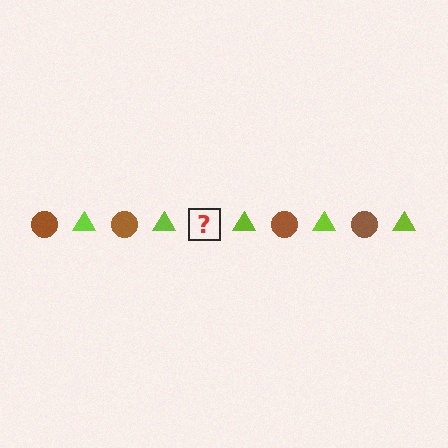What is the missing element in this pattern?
The missing element is a brown circle.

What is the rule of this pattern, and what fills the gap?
The rule is that the pattern alternates between brown circle and lime triangle. The gap should be filled with a brown circle.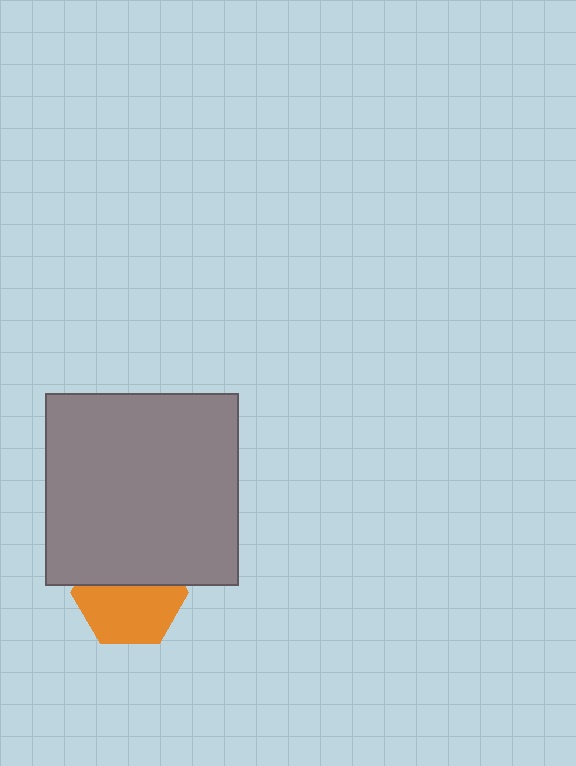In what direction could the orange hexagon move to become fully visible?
The orange hexagon could move down. That would shift it out from behind the gray square entirely.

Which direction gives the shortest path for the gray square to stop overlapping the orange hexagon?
Moving up gives the shortest separation.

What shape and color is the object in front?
The object in front is a gray square.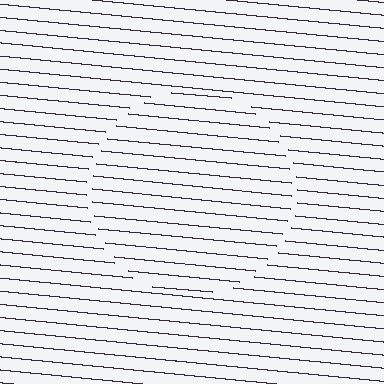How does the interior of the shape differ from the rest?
The interior of the shape contains the same grating, shifted by half a period — the contour is defined by the phase discontinuity where line-ends from the inner and outer gratings abut.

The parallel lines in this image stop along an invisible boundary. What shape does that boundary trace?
An illusory circle. The interior of the shape contains the same grating, shifted by half a period — the contour is defined by the phase discontinuity where line-ends from the inner and outer gratings abut.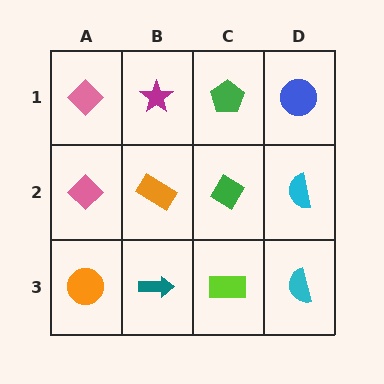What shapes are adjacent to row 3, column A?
A pink diamond (row 2, column A), a teal arrow (row 3, column B).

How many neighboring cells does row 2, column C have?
4.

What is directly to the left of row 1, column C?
A magenta star.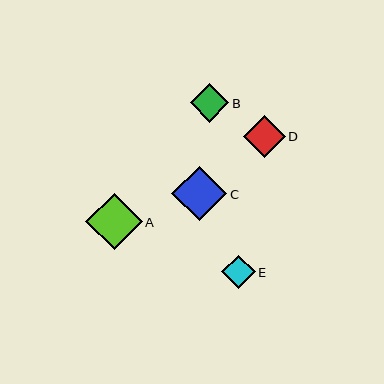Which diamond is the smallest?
Diamond E is the smallest with a size of approximately 33 pixels.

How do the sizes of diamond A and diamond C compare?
Diamond A and diamond C are approximately the same size.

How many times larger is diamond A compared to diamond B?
Diamond A is approximately 1.5 times the size of diamond B.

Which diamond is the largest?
Diamond A is the largest with a size of approximately 56 pixels.